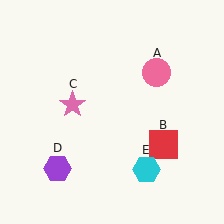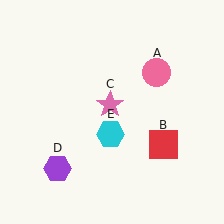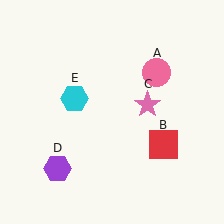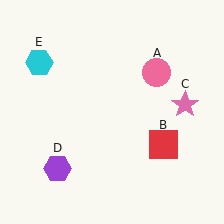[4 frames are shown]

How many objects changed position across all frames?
2 objects changed position: pink star (object C), cyan hexagon (object E).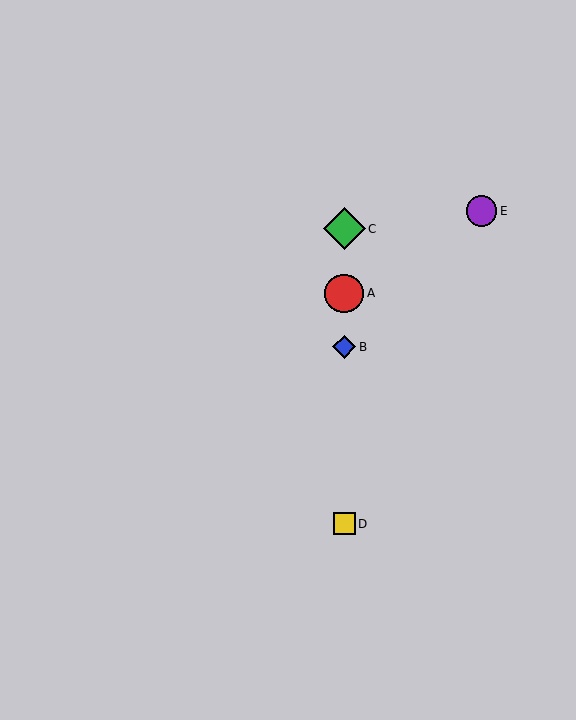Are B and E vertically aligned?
No, B is at x≈344 and E is at x≈482.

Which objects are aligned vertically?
Objects A, B, C, D are aligned vertically.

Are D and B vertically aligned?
Yes, both are at x≈344.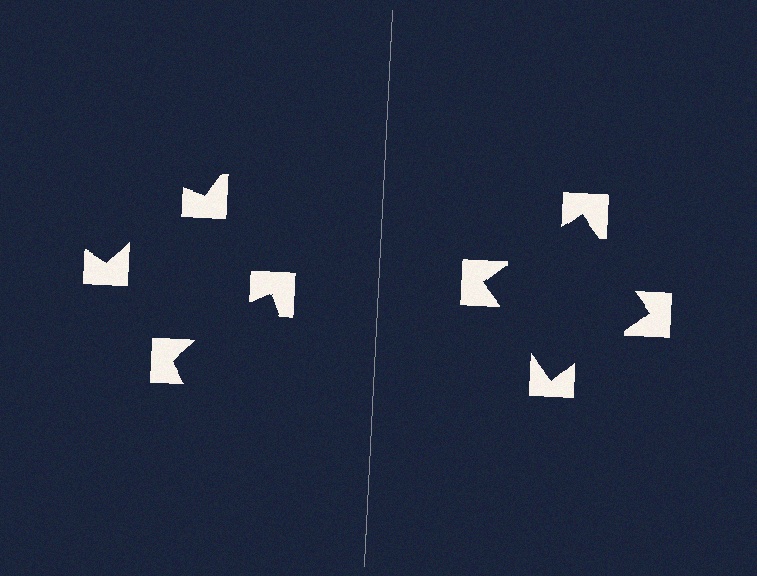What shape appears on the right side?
An illusory square.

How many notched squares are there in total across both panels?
8 — 4 on each side.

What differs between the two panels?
The notched squares are positioned identically on both sides; only the wedge orientations differ. On the right they align to a square; on the left they are misaligned.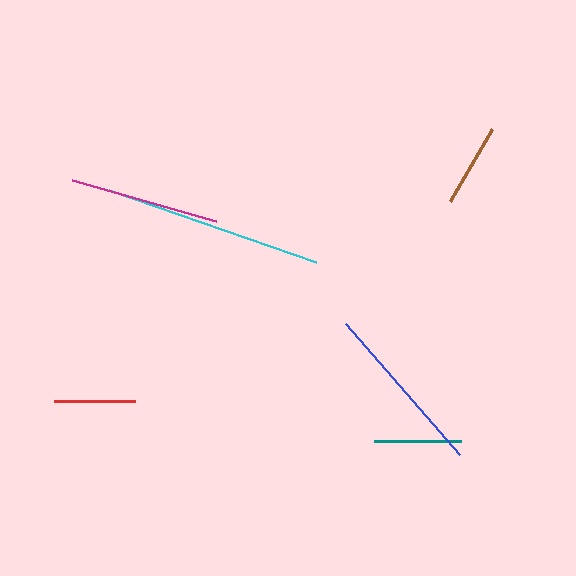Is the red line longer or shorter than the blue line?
The blue line is longer than the red line.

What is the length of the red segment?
The red segment is approximately 81 pixels long.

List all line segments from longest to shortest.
From longest to shortest: cyan, blue, magenta, teal, brown, red.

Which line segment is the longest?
The cyan line is the longest at approximately 219 pixels.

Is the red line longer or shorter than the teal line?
The teal line is longer than the red line.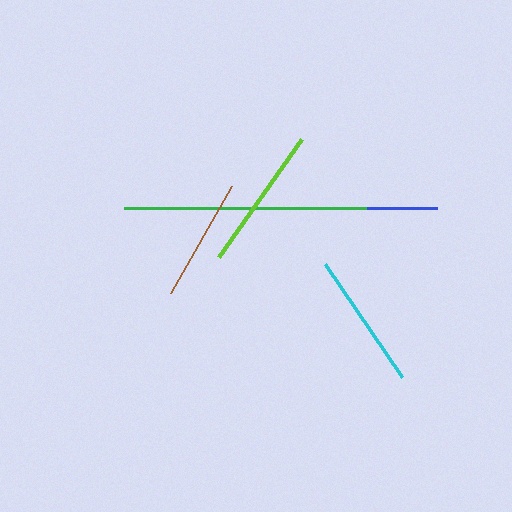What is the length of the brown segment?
The brown segment is approximately 123 pixels long.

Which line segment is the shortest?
The brown line is the shortest at approximately 123 pixels.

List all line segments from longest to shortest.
From longest to shortest: blue, green, lime, cyan, brown.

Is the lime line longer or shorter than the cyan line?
The lime line is longer than the cyan line.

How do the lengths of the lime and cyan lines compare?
The lime and cyan lines are approximately the same length.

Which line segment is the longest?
The blue line is the longest at approximately 245 pixels.